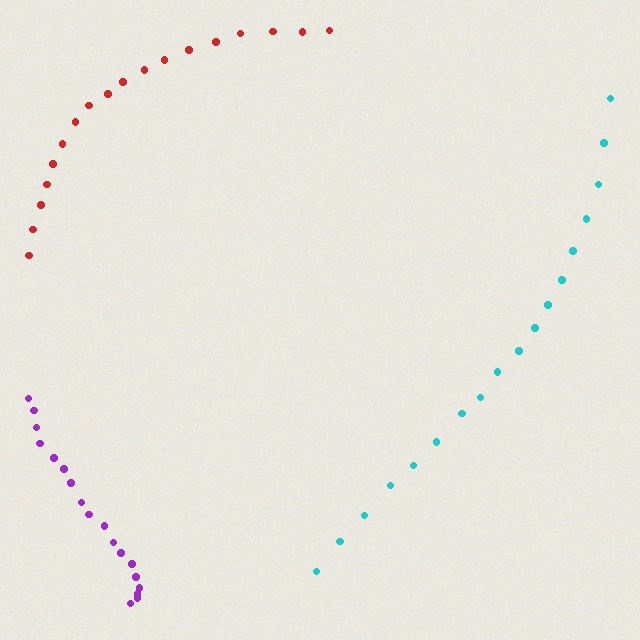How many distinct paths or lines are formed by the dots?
There are 3 distinct paths.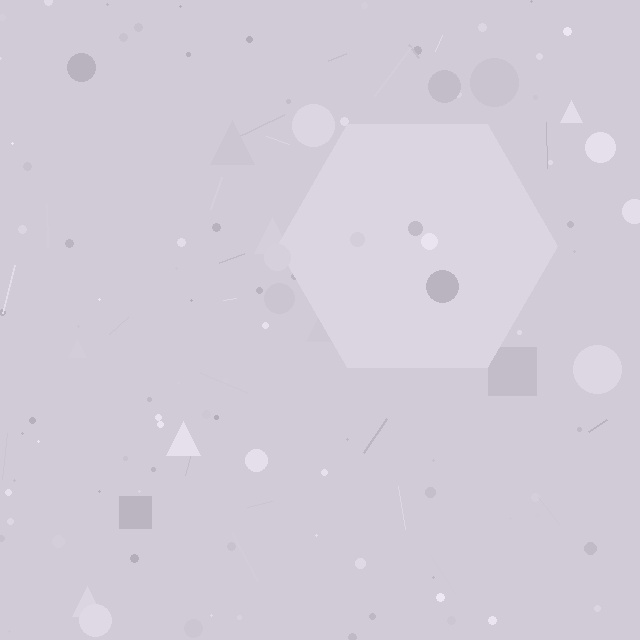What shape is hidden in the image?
A hexagon is hidden in the image.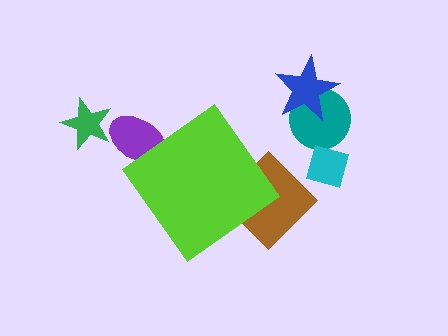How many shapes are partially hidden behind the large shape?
2 shapes are partially hidden.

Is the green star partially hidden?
No, the green star is fully visible.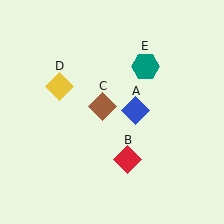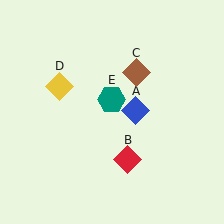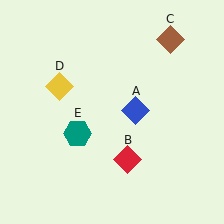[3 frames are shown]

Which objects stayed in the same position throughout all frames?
Blue diamond (object A) and red diamond (object B) and yellow diamond (object D) remained stationary.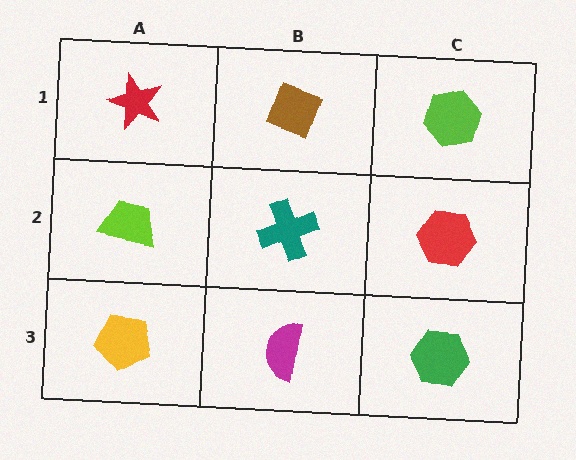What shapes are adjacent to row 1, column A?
A lime trapezoid (row 2, column A), a brown diamond (row 1, column B).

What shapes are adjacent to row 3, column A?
A lime trapezoid (row 2, column A), a magenta semicircle (row 3, column B).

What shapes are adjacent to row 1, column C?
A red hexagon (row 2, column C), a brown diamond (row 1, column B).